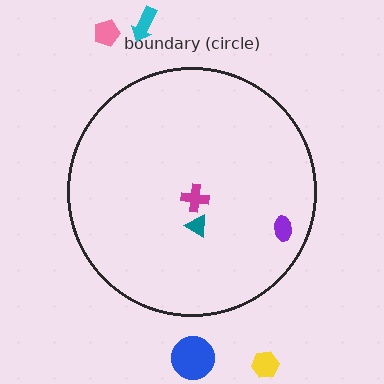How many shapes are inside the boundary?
3 inside, 4 outside.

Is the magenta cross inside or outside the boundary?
Inside.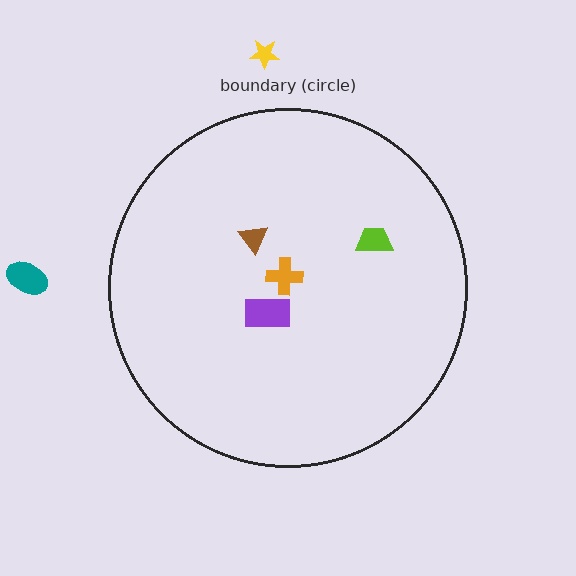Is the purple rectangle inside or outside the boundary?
Inside.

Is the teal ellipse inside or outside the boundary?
Outside.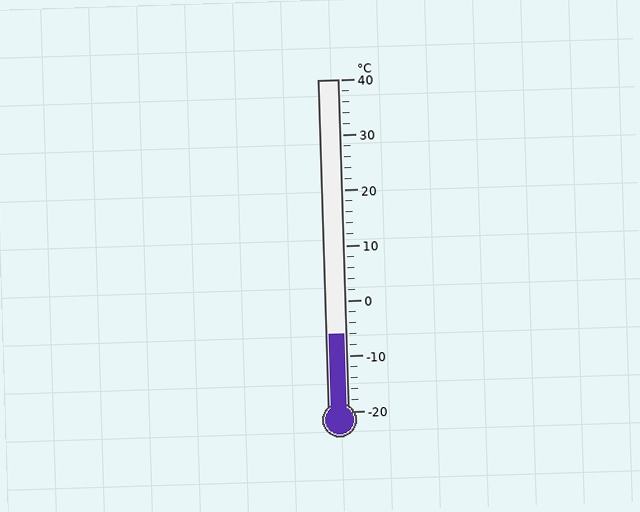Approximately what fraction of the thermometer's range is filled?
The thermometer is filled to approximately 25% of its range.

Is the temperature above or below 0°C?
The temperature is below 0°C.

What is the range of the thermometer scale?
The thermometer scale ranges from -20°C to 40°C.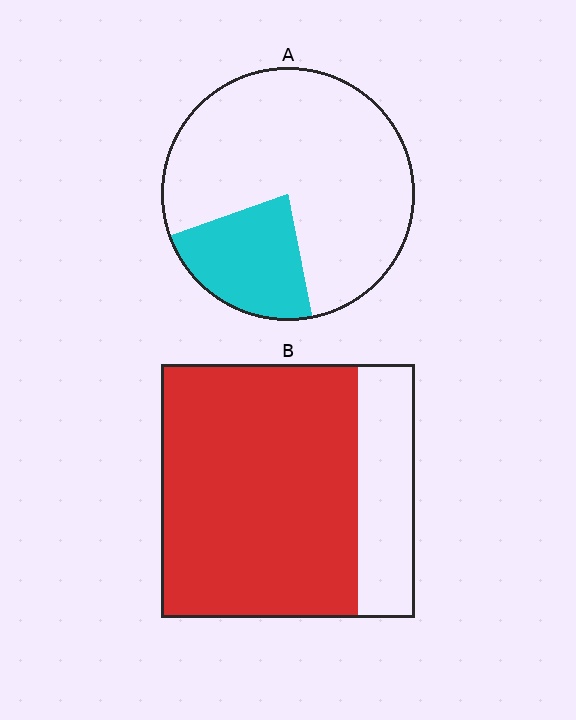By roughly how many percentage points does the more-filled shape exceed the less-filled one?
By roughly 55 percentage points (B over A).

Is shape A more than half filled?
No.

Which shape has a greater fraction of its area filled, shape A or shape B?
Shape B.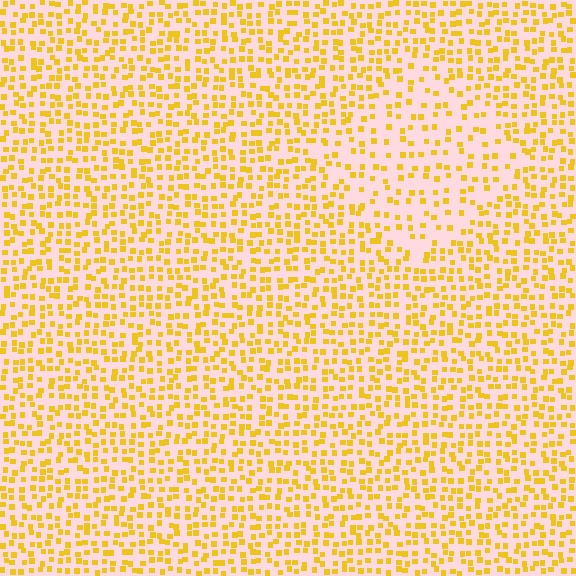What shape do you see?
I see a diamond.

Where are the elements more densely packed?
The elements are more densely packed outside the diamond boundary.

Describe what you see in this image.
The image contains small yellow elements arranged at two different densities. A diamond-shaped region is visible where the elements are less densely packed than the surrounding area.